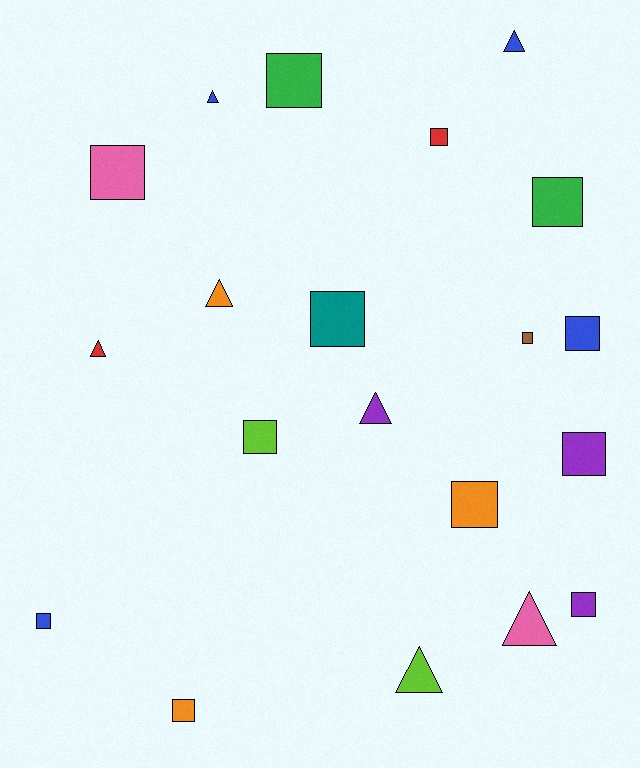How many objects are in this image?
There are 20 objects.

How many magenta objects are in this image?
There are no magenta objects.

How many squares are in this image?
There are 13 squares.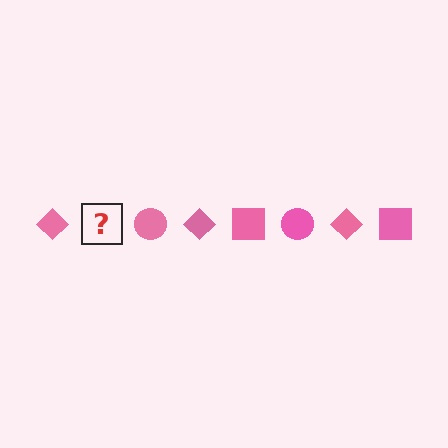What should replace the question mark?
The question mark should be replaced with a pink square.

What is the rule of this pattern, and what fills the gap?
The rule is that the pattern cycles through diamond, square, circle shapes in pink. The gap should be filled with a pink square.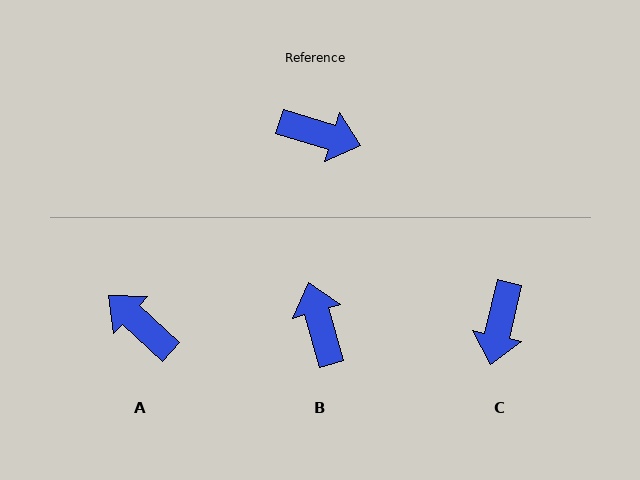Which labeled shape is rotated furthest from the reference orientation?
A, about 155 degrees away.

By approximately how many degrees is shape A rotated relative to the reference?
Approximately 155 degrees counter-clockwise.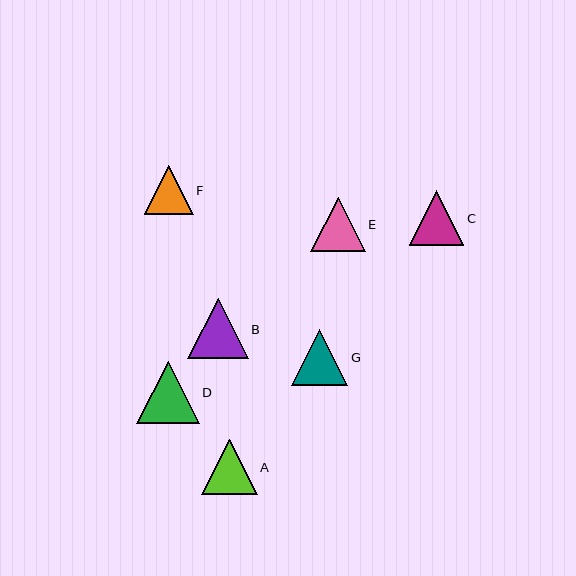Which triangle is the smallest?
Triangle F is the smallest with a size of approximately 49 pixels.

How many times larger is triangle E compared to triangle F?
Triangle E is approximately 1.1 times the size of triangle F.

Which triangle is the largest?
Triangle D is the largest with a size of approximately 62 pixels.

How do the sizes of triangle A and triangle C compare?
Triangle A and triangle C are approximately the same size.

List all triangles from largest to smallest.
From largest to smallest: D, B, G, A, C, E, F.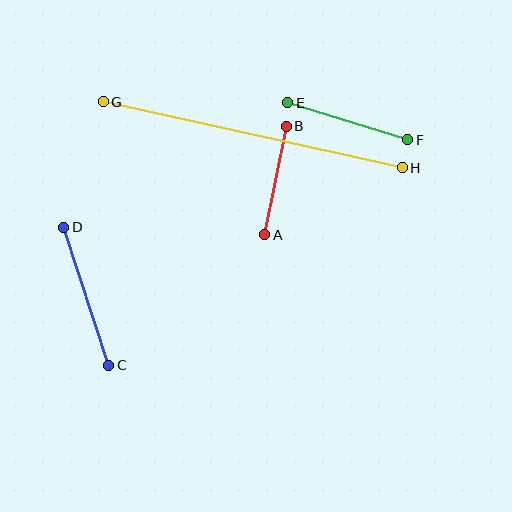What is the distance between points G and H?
The distance is approximately 306 pixels.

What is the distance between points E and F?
The distance is approximately 126 pixels.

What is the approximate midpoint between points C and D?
The midpoint is at approximately (86, 296) pixels.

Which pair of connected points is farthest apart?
Points G and H are farthest apart.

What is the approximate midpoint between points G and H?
The midpoint is at approximately (253, 135) pixels.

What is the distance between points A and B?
The distance is approximately 111 pixels.